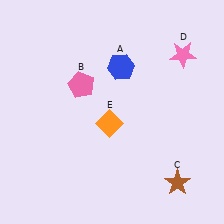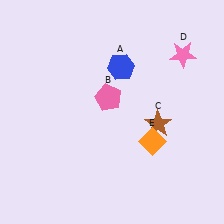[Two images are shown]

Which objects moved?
The objects that moved are: the pink pentagon (B), the brown star (C), the orange diamond (E).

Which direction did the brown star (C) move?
The brown star (C) moved up.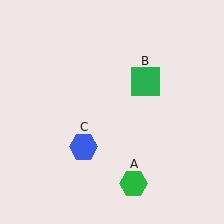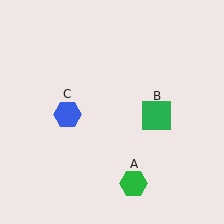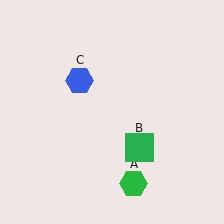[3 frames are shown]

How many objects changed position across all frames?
2 objects changed position: green square (object B), blue hexagon (object C).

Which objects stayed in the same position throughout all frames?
Green hexagon (object A) remained stationary.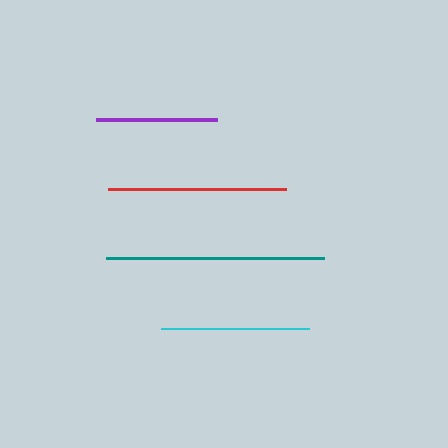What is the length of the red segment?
The red segment is approximately 178 pixels long.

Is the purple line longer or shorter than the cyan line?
The cyan line is longer than the purple line.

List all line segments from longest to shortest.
From longest to shortest: teal, red, cyan, purple.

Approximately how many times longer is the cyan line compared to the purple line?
The cyan line is approximately 1.2 times the length of the purple line.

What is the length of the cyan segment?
The cyan segment is approximately 148 pixels long.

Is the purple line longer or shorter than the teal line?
The teal line is longer than the purple line.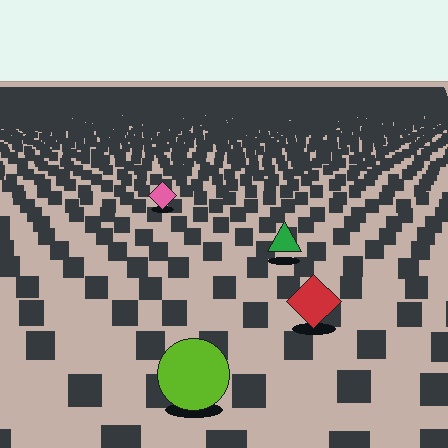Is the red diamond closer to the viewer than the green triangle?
Yes. The red diamond is closer — you can tell from the texture gradient: the ground texture is coarser near it.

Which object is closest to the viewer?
The lime circle is closest. The texture marks near it are larger and more spread out.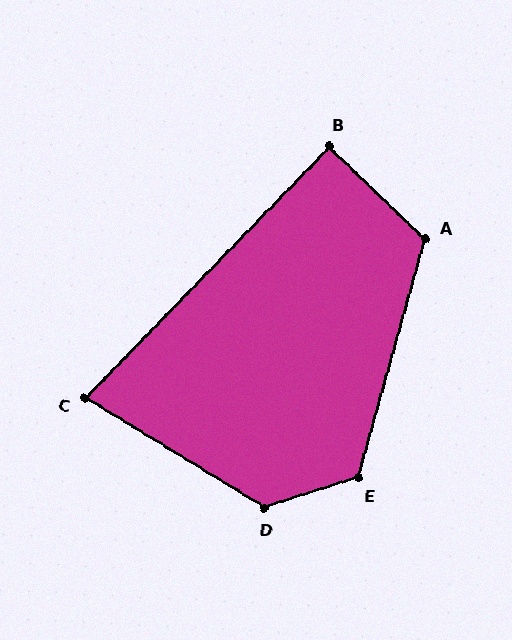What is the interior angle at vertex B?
Approximately 91 degrees (approximately right).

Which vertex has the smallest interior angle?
C, at approximately 77 degrees.